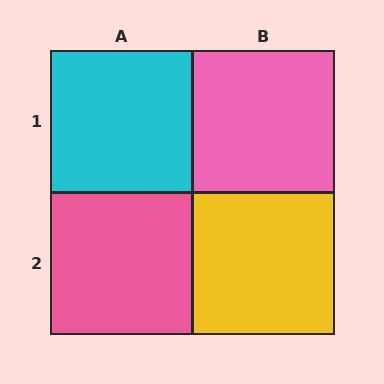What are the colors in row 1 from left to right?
Cyan, pink.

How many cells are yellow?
1 cell is yellow.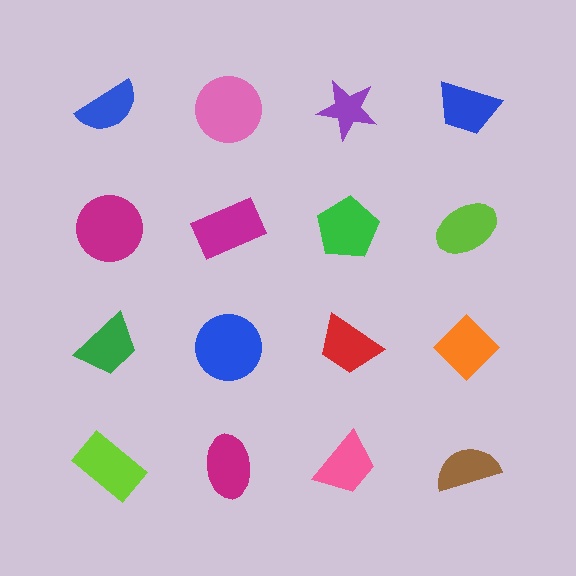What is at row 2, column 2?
A magenta rectangle.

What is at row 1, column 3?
A purple star.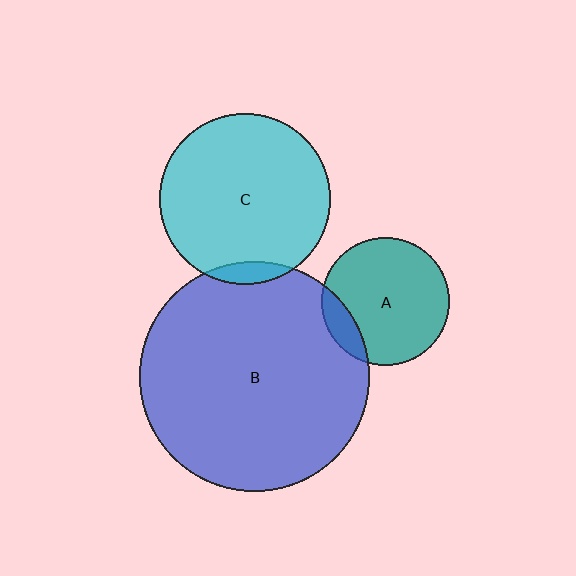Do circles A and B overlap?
Yes.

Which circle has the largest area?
Circle B (blue).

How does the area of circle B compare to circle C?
Approximately 1.8 times.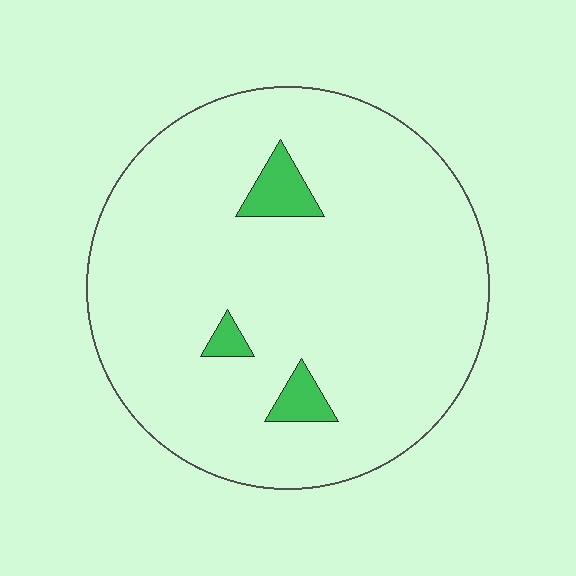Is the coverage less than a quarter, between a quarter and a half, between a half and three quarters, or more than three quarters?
Less than a quarter.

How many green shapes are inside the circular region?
3.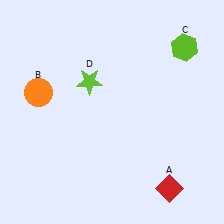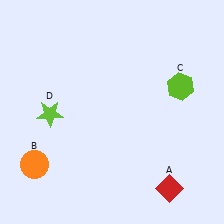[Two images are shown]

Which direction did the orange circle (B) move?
The orange circle (B) moved down.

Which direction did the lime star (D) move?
The lime star (D) moved left.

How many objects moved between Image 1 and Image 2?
3 objects moved between the two images.